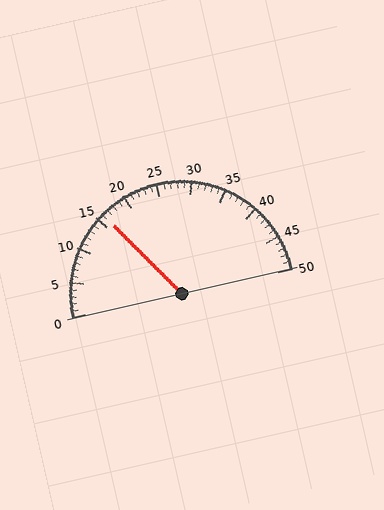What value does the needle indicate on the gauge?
The needle indicates approximately 16.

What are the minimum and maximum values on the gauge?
The gauge ranges from 0 to 50.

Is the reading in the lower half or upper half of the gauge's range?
The reading is in the lower half of the range (0 to 50).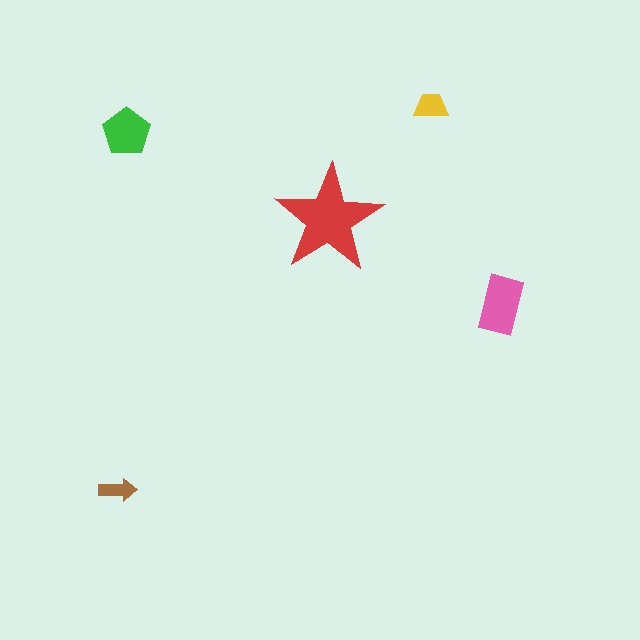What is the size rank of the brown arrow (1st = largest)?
5th.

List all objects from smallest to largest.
The brown arrow, the yellow trapezoid, the green pentagon, the pink rectangle, the red star.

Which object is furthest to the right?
The pink rectangle is rightmost.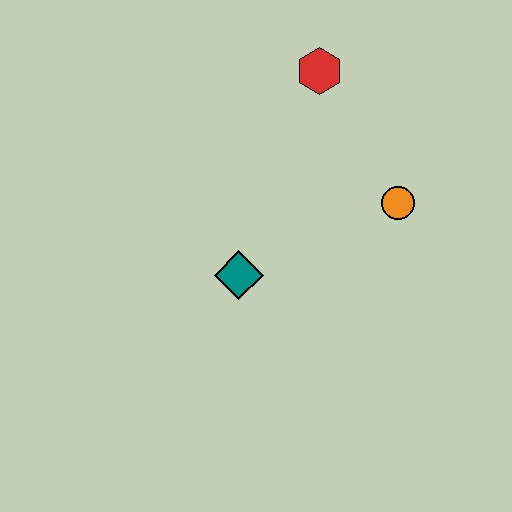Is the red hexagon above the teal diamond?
Yes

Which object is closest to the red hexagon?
The orange circle is closest to the red hexagon.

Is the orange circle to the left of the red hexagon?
No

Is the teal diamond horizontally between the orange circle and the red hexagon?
No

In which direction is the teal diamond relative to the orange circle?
The teal diamond is to the left of the orange circle.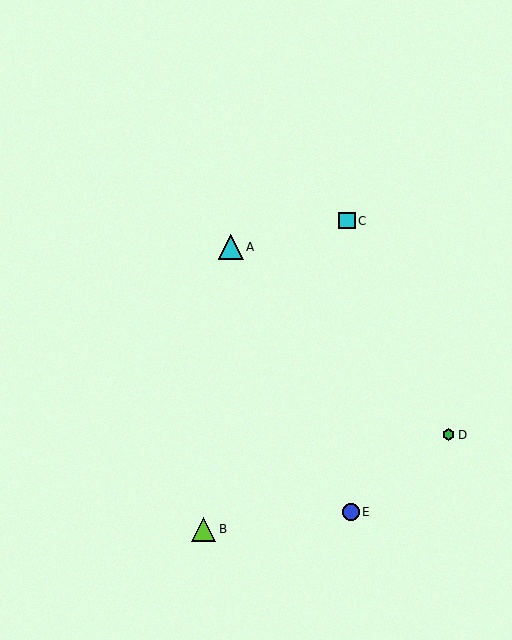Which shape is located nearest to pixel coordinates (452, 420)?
The green hexagon (labeled D) at (449, 435) is nearest to that location.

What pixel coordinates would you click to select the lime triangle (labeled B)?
Click at (204, 529) to select the lime triangle B.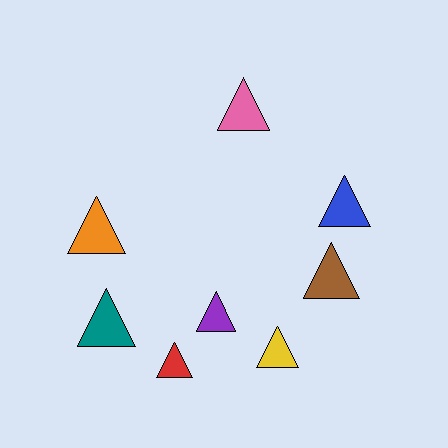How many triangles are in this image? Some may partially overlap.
There are 8 triangles.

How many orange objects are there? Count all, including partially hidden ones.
There is 1 orange object.